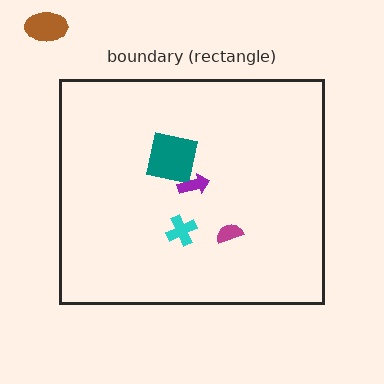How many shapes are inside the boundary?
4 inside, 1 outside.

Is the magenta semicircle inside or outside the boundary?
Inside.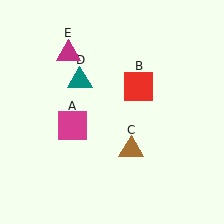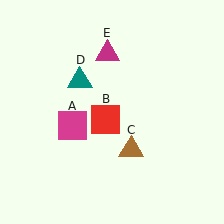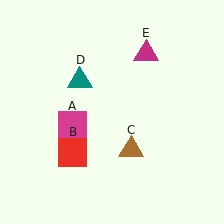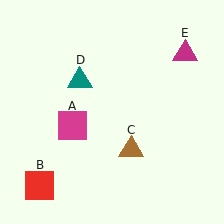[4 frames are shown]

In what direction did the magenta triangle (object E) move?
The magenta triangle (object E) moved right.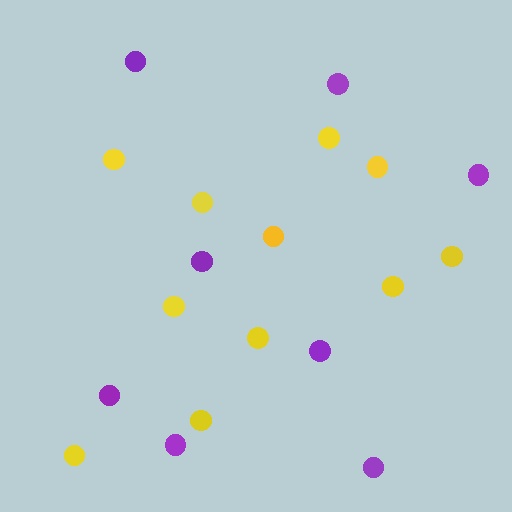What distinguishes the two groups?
There are 2 groups: one group of yellow circles (11) and one group of purple circles (8).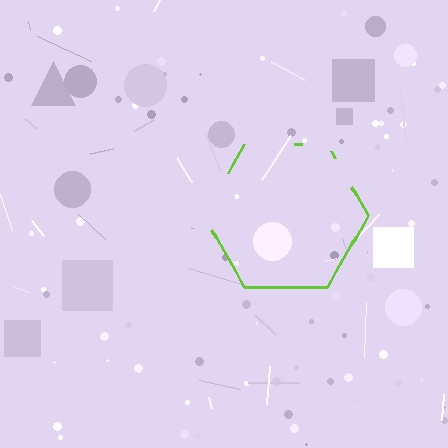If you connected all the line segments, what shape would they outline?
They would outline a hexagon.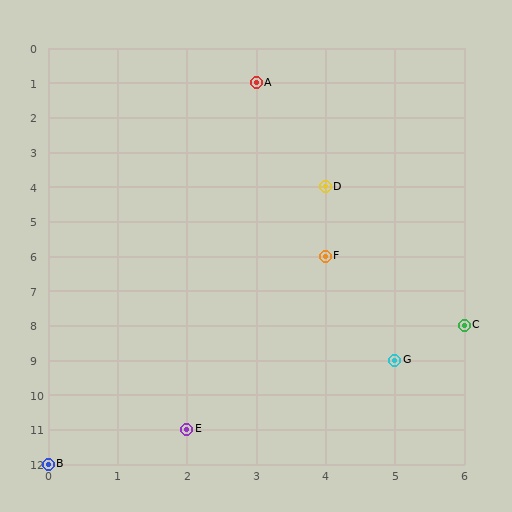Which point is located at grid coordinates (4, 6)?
Point F is at (4, 6).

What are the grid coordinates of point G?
Point G is at grid coordinates (5, 9).